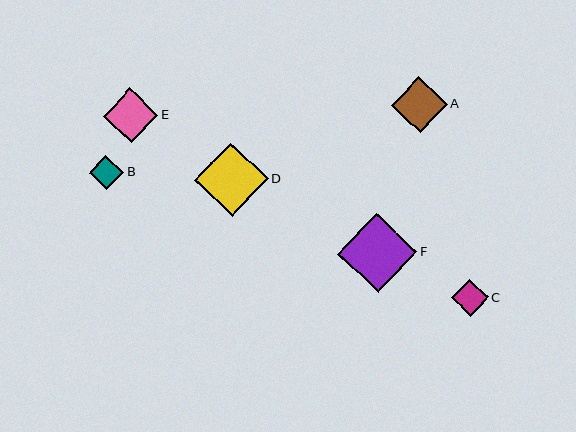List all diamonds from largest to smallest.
From largest to smallest: F, D, A, E, C, B.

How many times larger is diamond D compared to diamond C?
Diamond D is approximately 2.0 times the size of diamond C.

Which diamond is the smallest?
Diamond B is the smallest with a size of approximately 35 pixels.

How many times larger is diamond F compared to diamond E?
Diamond F is approximately 1.5 times the size of diamond E.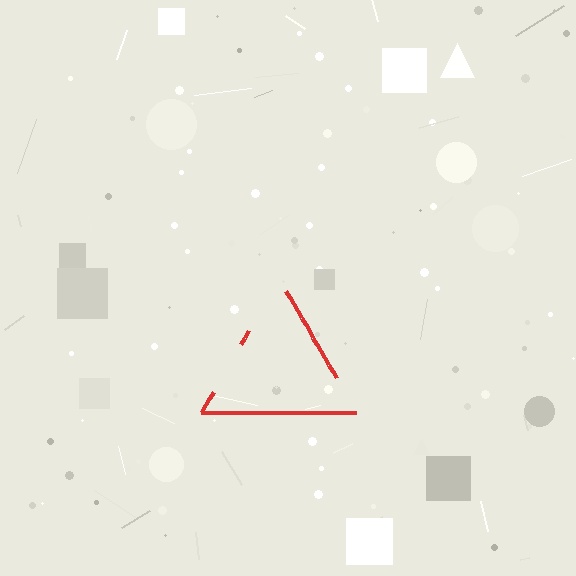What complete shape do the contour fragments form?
The contour fragments form a triangle.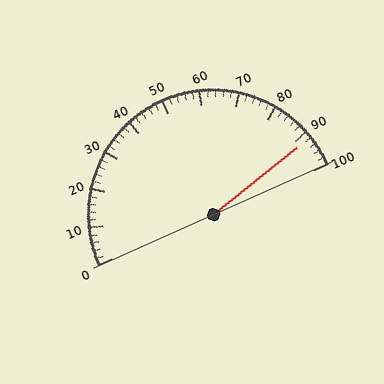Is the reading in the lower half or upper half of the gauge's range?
The reading is in the upper half of the range (0 to 100).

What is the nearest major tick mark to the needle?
The nearest major tick mark is 90.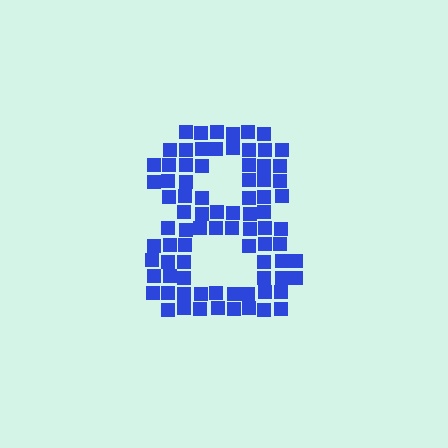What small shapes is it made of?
It is made of small squares.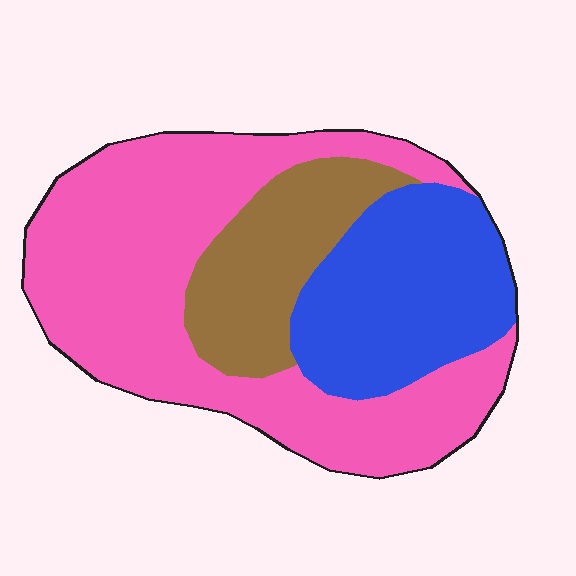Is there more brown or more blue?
Blue.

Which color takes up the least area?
Brown, at roughly 20%.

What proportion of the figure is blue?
Blue takes up about one quarter (1/4) of the figure.